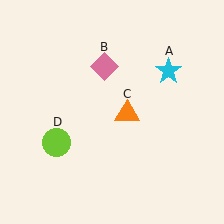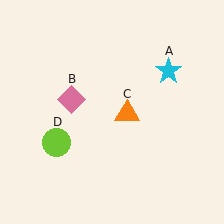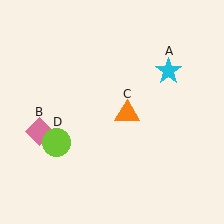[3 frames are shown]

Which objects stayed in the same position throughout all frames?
Cyan star (object A) and orange triangle (object C) and lime circle (object D) remained stationary.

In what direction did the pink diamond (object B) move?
The pink diamond (object B) moved down and to the left.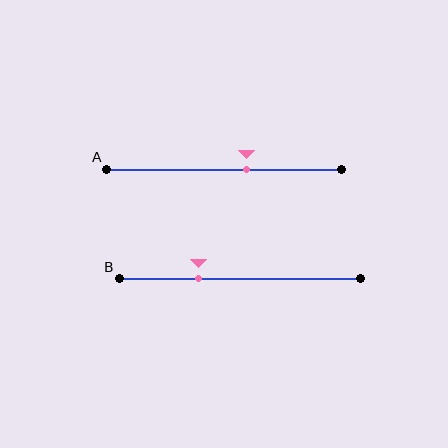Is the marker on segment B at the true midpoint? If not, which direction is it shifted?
No, the marker on segment B is shifted to the left by about 17% of the segment length.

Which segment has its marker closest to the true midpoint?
Segment A has its marker closest to the true midpoint.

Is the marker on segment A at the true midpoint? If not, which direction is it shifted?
No, the marker on segment A is shifted to the right by about 10% of the segment length.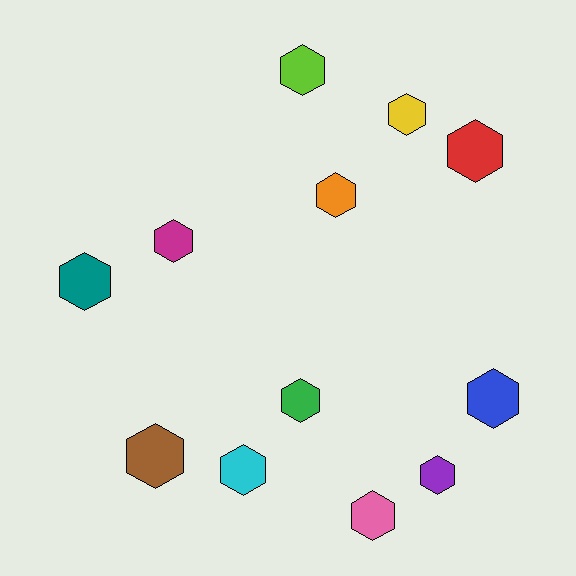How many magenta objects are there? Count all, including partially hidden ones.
There is 1 magenta object.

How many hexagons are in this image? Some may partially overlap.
There are 12 hexagons.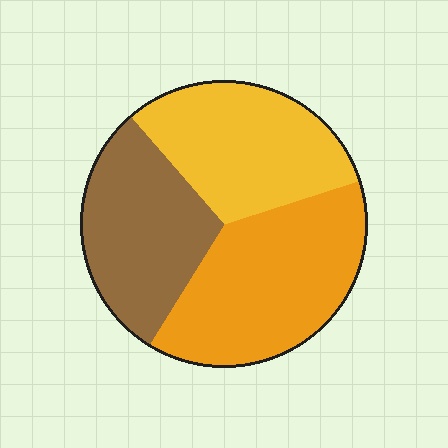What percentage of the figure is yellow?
Yellow takes up about one third (1/3) of the figure.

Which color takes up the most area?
Orange, at roughly 40%.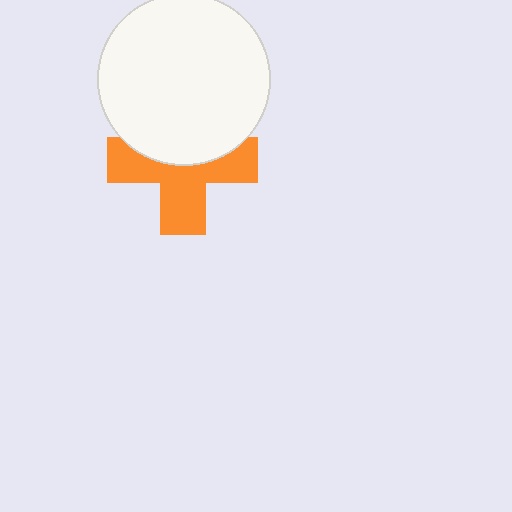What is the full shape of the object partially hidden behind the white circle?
The partially hidden object is an orange cross.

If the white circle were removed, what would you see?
You would see the complete orange cross.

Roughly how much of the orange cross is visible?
About half of it is visible (roughly 58%).